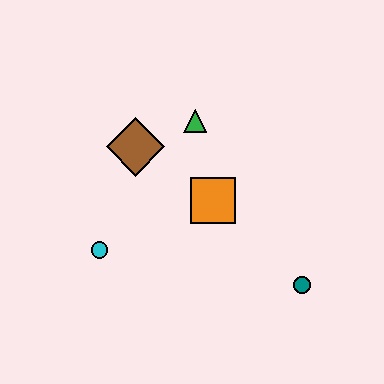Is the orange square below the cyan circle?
No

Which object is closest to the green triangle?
The brown diamond is closest to the green triangle.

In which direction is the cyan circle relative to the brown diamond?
The cyan circle is below the brown diamond.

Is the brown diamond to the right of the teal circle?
No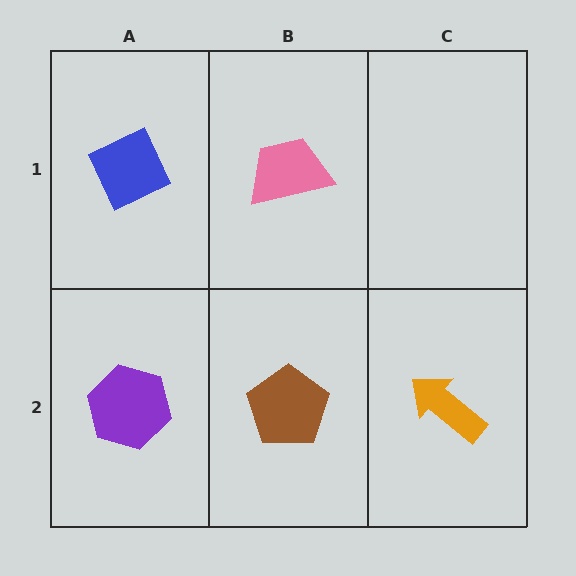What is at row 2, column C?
An orange arrow.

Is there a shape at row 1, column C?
No, that cell is empty.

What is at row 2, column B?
A brown pentagon.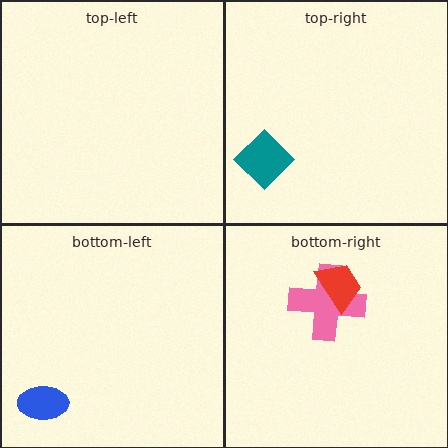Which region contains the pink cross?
The bottom-right region.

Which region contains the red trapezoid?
The bottom-right region.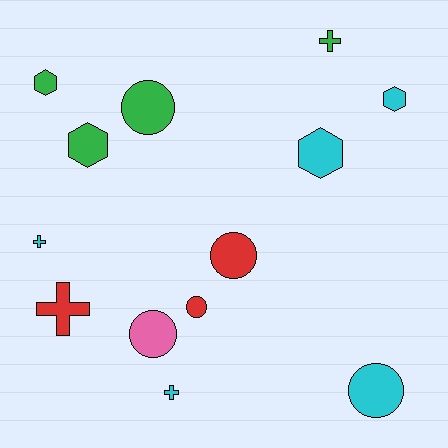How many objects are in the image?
There are 13 objects.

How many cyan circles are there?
There is 1 cyan circle.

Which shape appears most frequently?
Circle, with 5 objects.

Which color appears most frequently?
Cyan, with 5 objects.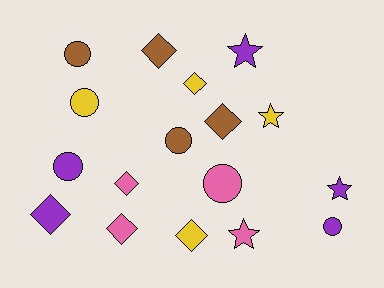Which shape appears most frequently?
Diamond, with 7 objects.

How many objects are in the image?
There are 17 objects.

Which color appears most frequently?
Purple, with 5 objects.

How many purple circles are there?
There are 2 purple circles.